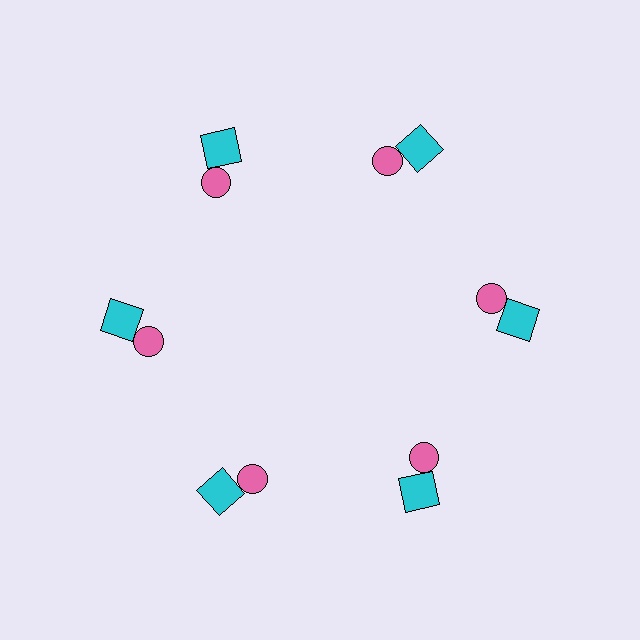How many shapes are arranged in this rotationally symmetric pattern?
There are 12 shapes, arranged in 6 groups of 2.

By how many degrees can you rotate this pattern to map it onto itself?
The pattern maps onto itself every 60 degrees of rotation.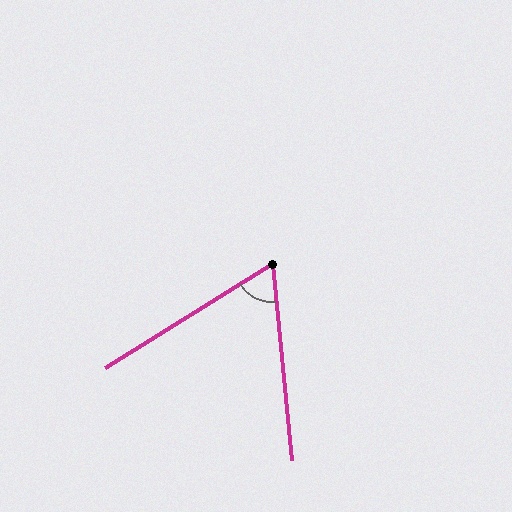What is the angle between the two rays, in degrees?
Approximately 64 degrees.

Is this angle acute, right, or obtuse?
It is acute.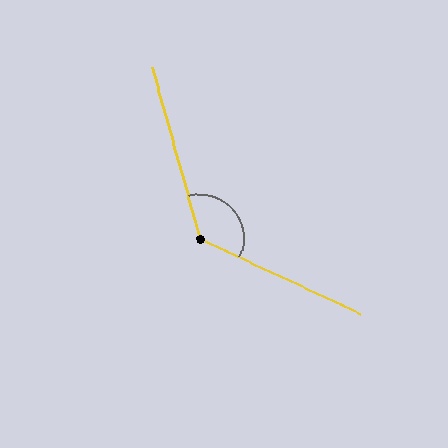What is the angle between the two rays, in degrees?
Approximately 131 degrees.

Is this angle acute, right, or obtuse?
It is obtuse.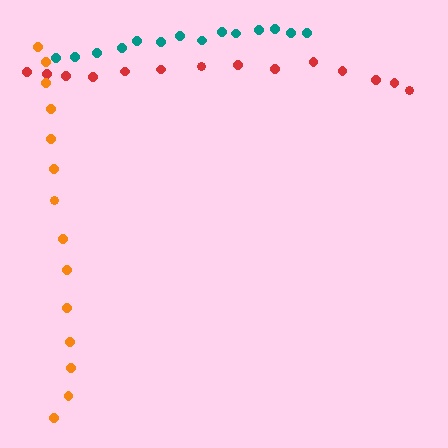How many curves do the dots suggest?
There are 3 distinct paths.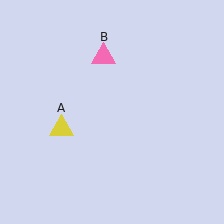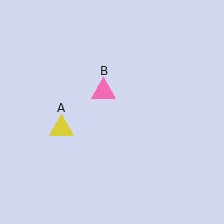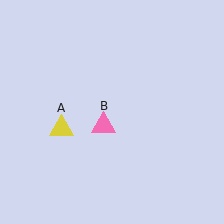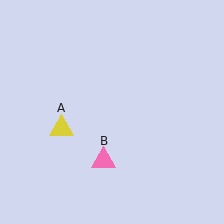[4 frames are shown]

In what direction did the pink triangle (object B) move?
The pink triangle (object B) moved down.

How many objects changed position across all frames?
1 object changed position: pink triangle (object B).